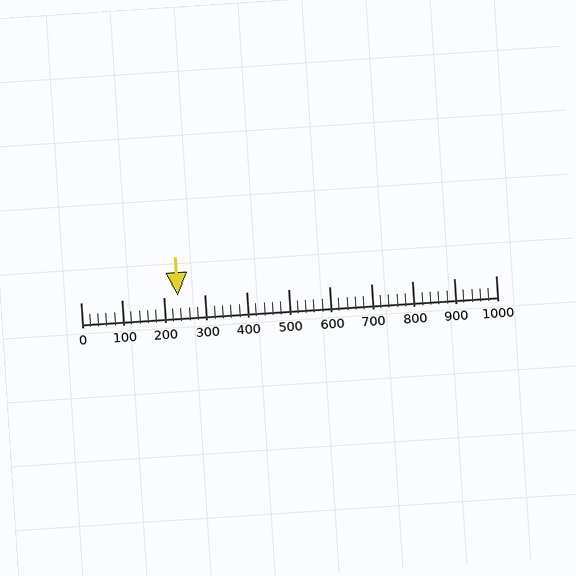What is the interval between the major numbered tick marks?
The major tick marks are spaced 100 units apart.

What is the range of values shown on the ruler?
The ruler shows values from 0 to 1000.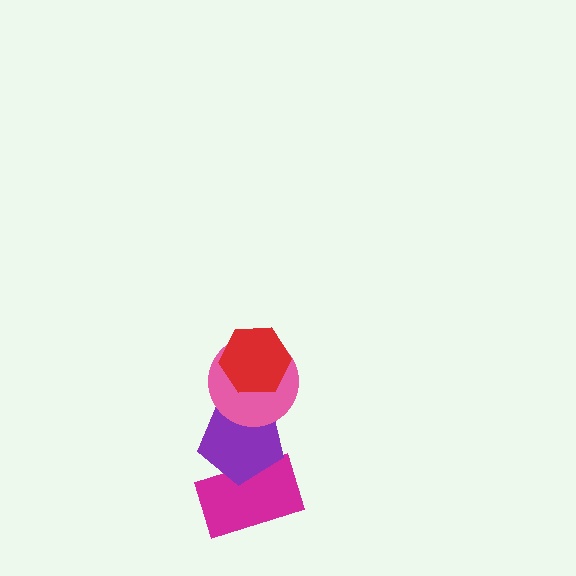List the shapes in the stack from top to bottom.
From top to bottom: the red hexagon, the pink circle, the purple pentagon, the magenta rectangle.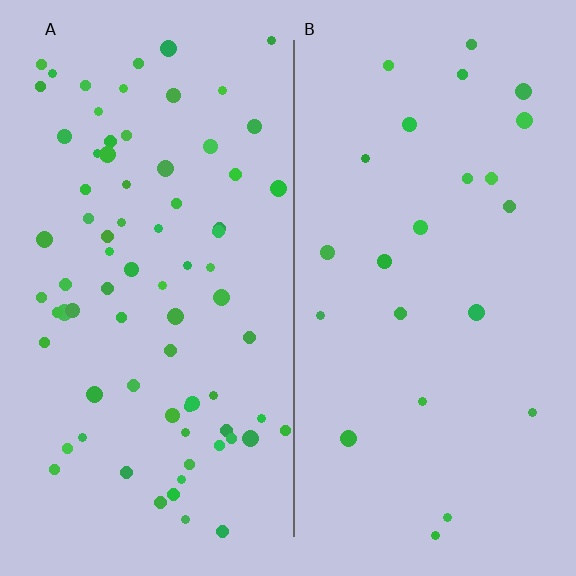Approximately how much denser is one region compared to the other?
Approximately 3.2× — region A over region B.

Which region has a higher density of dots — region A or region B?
A (the left).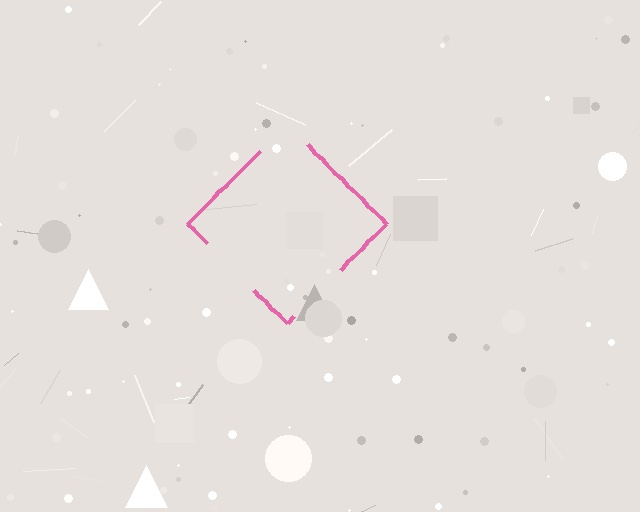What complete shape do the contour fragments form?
The contour fragments form a diamond.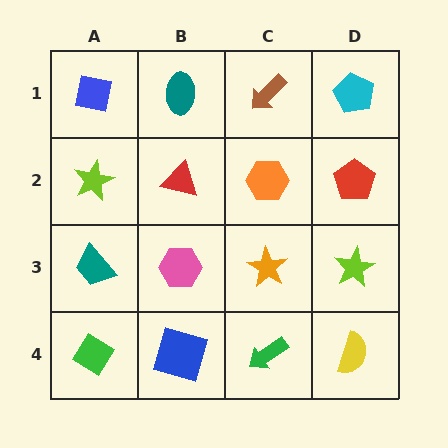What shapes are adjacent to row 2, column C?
A brown arrow (row 1, column C), an orange star (row 3, column C), a red triangle (row 2, column B), a red pentagon (row 2, column D).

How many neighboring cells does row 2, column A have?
3.